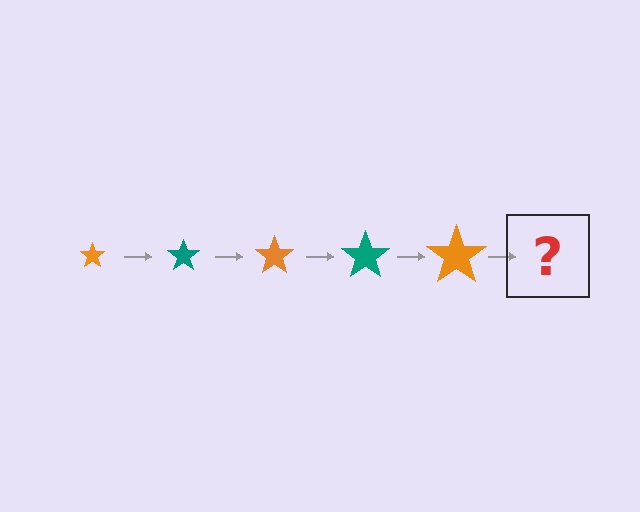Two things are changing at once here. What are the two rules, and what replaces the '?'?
The two rules are that the star grows larger each step and the color cycles through orange and teal. The '?' should be a teal star, larger than the previous one.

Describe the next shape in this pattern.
It should be a teal star, larger than the previous one.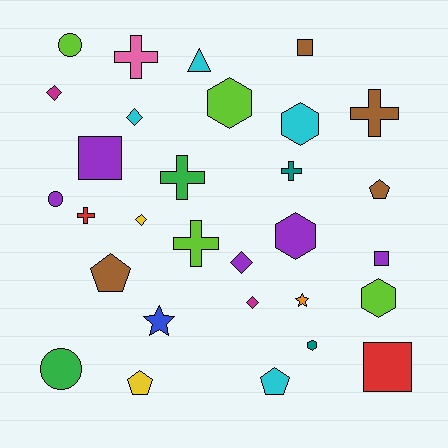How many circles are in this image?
There are 3 circles.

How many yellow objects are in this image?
There are 2 yellow objects.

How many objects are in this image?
There are 30 objects.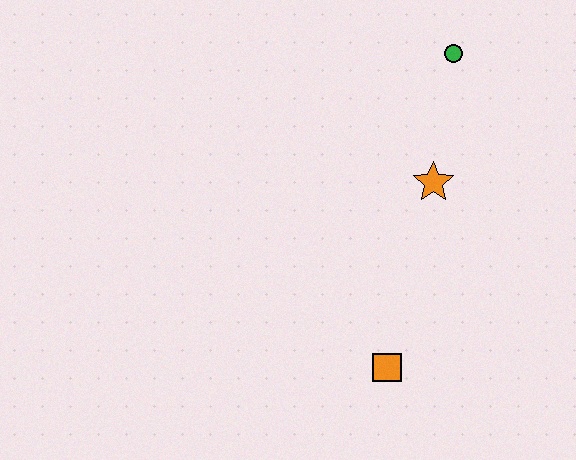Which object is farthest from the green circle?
The orange square is farthest from the green circle.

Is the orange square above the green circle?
No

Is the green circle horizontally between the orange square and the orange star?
No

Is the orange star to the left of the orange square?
No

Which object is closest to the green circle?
The orange star is closest to the green circle.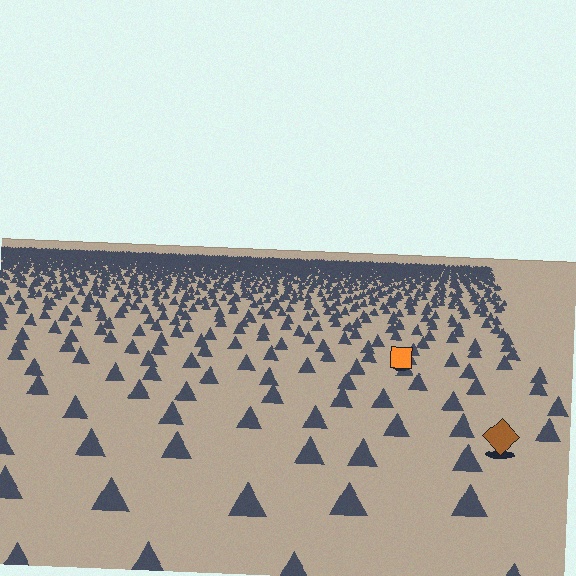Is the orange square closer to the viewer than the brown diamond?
No. The brown diamond is closer — you can tell from the texture gradient: the ground texture is coarser near it.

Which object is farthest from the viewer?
The orange square is farthest from the viewer. It appears smaller and the ground texture around it is denser.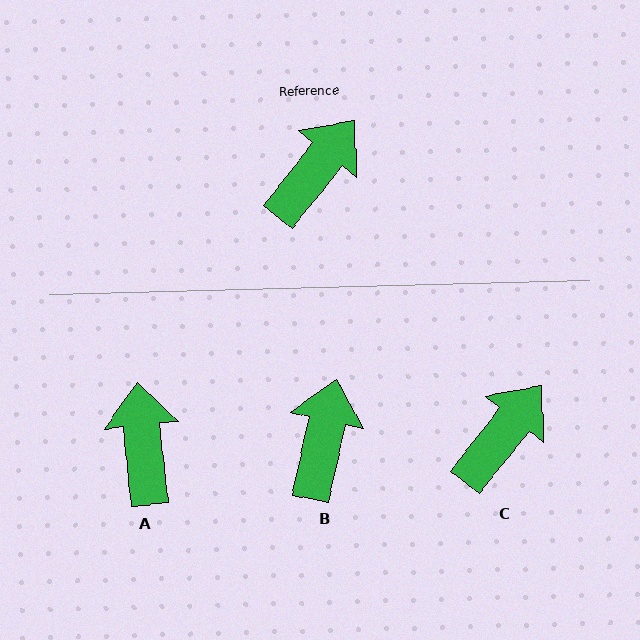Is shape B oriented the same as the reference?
No, it is off by about 26 degrees.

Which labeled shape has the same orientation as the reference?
C.